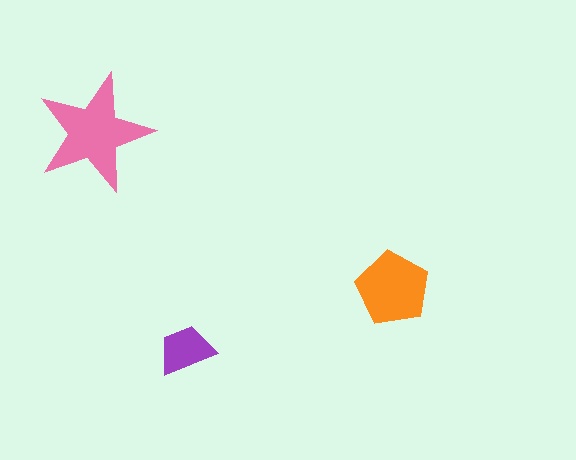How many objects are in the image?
There are 3 objects in the image.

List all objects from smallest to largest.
The purple trapezoid, the orange pentagon, the pink star.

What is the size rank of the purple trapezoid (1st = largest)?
3rd.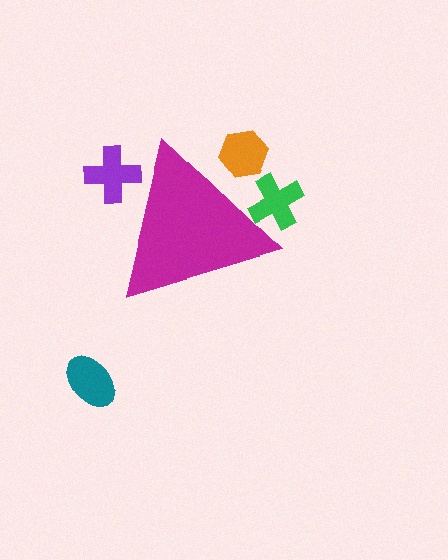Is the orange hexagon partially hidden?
Yes, the orange hexagon is partially hidden behind the magenta triangle.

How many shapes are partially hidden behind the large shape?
3 shapes are partially hidden.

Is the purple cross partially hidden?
Yes, the purple cross is partially hidden behind the magenta triangle.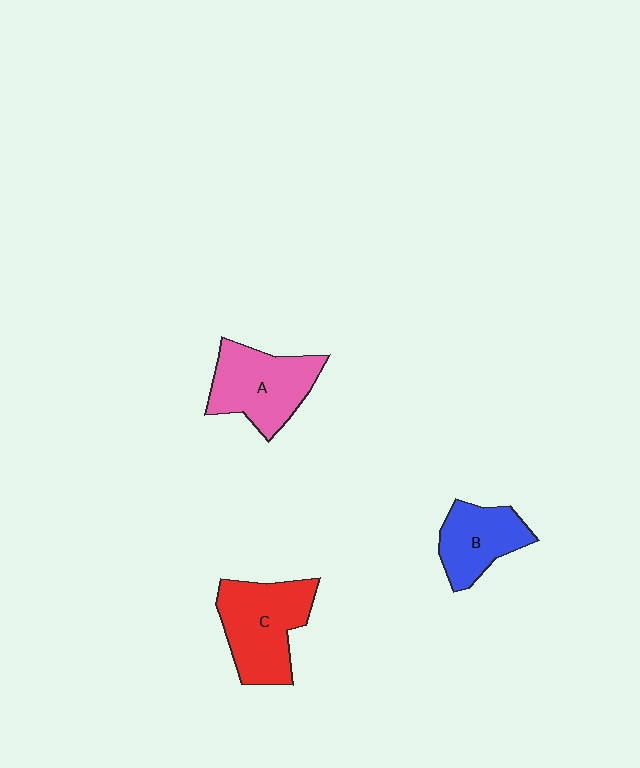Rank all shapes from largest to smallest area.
From largest to smallest: C (red), A (pink), B (blue).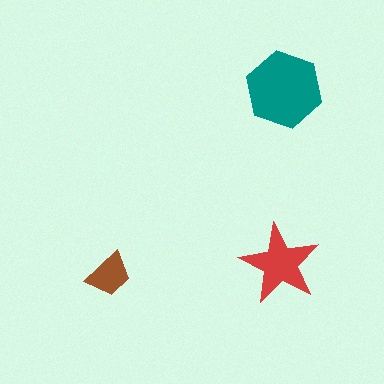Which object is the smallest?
The brown trapezoid.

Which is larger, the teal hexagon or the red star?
The teal hexagon.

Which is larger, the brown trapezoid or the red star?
The red star.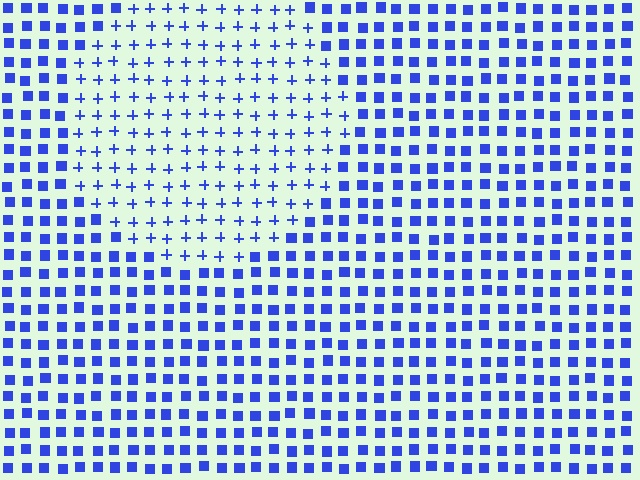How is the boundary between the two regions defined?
The boundary is defined by a change in element shape: plus signs inside vs. squares outside. All elements share the same color and spacing.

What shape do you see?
I see a circle.